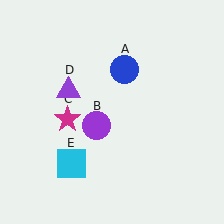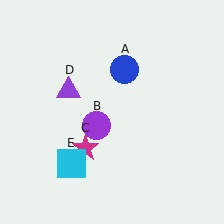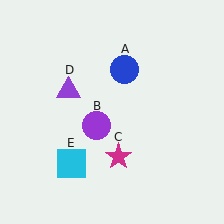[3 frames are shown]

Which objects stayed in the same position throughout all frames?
Blue circle (object A) and purple circle (object B) and purple triangle (object D) and cyan square (object E) remained stationary.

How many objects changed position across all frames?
1 object changed position: magenta star (object C).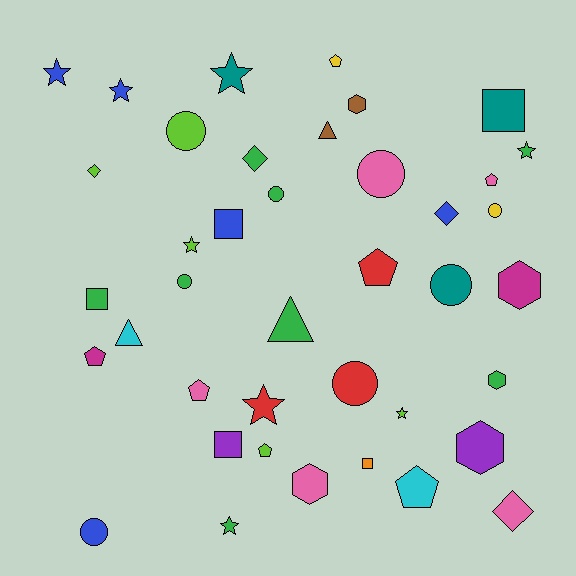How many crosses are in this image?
There are no crosses.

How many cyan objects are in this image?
There are 2 cyan objects.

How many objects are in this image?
There are 40 objects.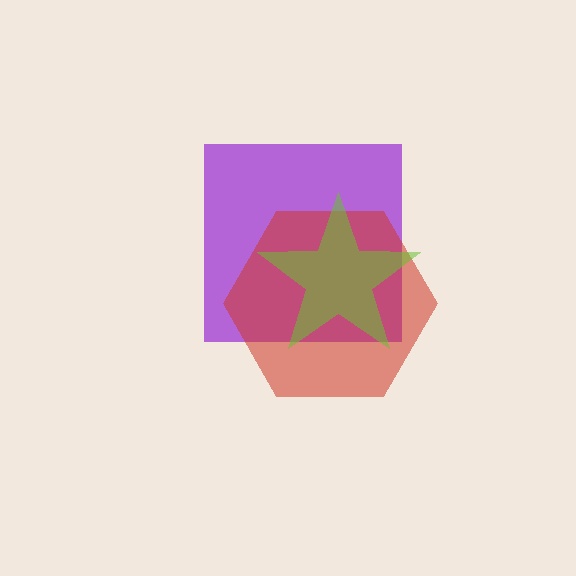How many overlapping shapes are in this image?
There are 3 overlapping shapes in the image.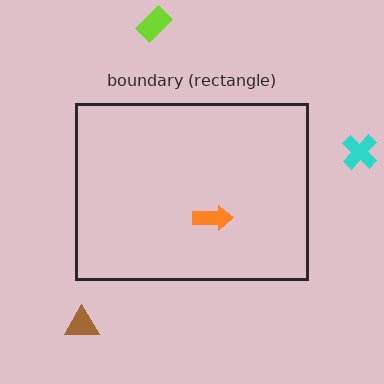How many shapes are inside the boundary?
1 inside, 3 outside.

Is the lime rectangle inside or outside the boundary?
Outside.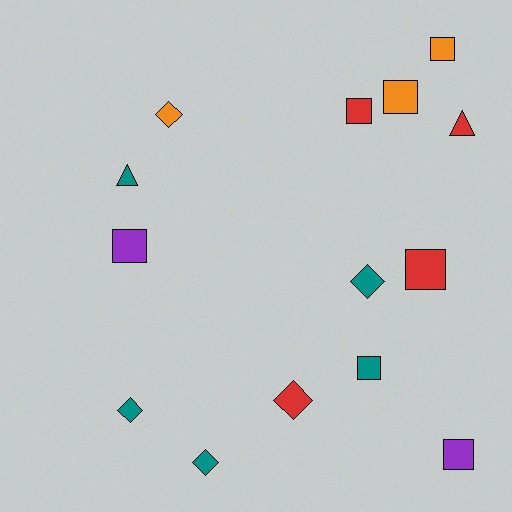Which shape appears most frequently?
Square, with 7 objects.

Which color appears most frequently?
Teal, with 5 objects.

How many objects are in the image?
There are 14 objects.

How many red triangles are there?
There is 1 red triangle.